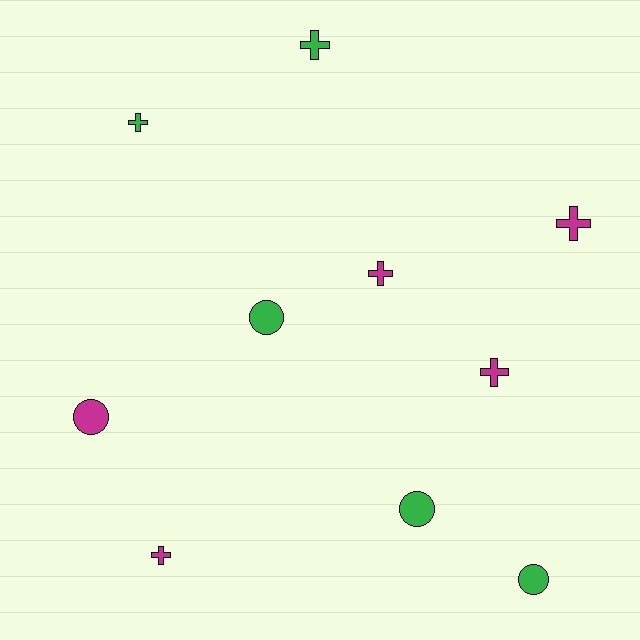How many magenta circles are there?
There is 1 magenta circle.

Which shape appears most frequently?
Cross, with 6 objects.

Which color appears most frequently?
Magenta, with 5 objects.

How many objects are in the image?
There are 10 objects.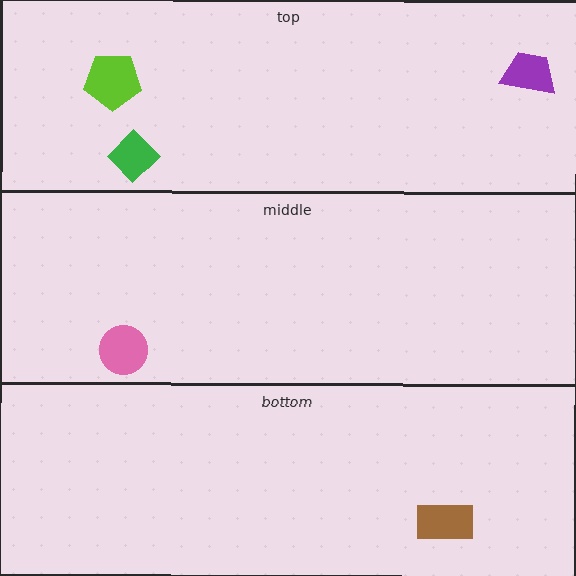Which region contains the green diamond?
The top region.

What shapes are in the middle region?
The pink circle.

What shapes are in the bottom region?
The brown rectangle.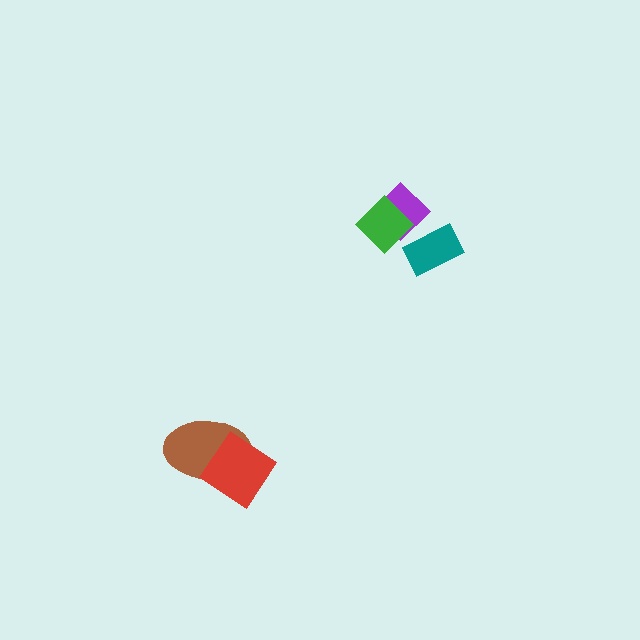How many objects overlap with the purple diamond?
1 object overlaps with the purple diamond.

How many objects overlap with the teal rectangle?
0 objects overlap with the teal rectangle.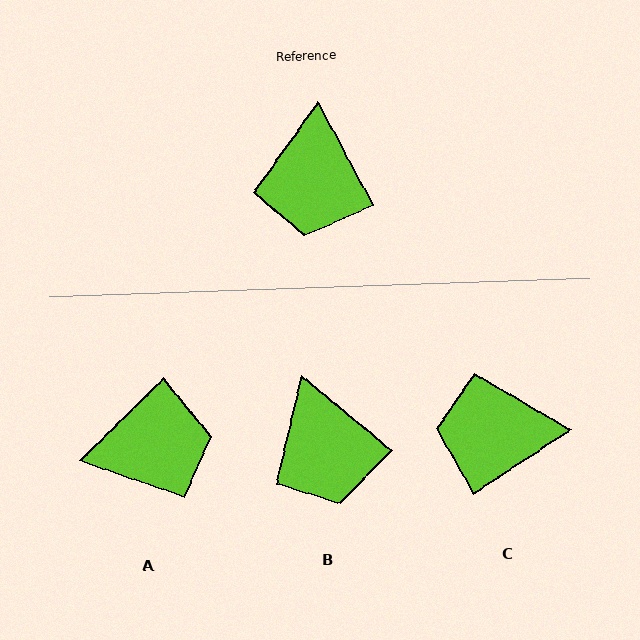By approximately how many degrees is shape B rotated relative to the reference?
Approximately 23 degrees counter-clockwise.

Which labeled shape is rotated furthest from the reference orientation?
A, about 106 degrees away.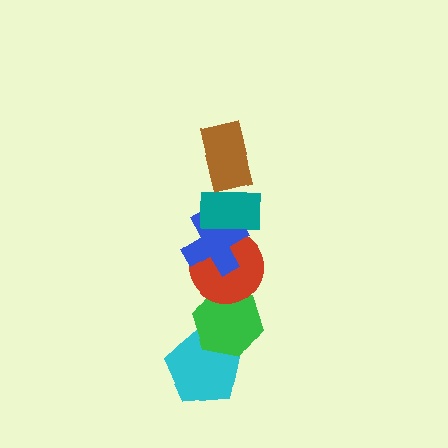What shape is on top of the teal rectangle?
The brown rectangle is on top of the teal rectangle.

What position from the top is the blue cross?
The blue cross is 3rd from the top.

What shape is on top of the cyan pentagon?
The green hexagon is on top of the cyan pentagon.